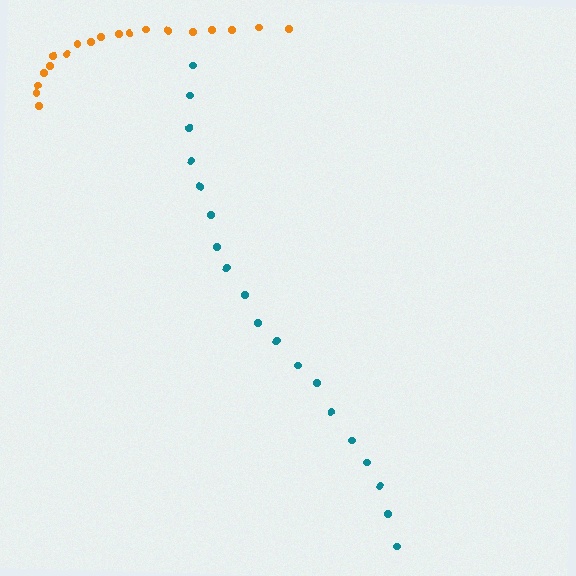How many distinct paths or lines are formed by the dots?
There are 2 distinct paths.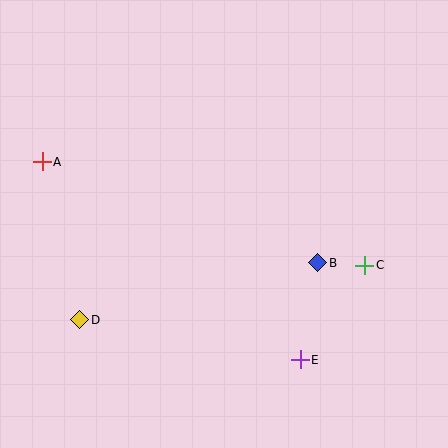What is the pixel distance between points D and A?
The distance between D and A is 162 pixels.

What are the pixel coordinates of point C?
Point C is at (365, 265).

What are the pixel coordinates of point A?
Point A is at (42, 162).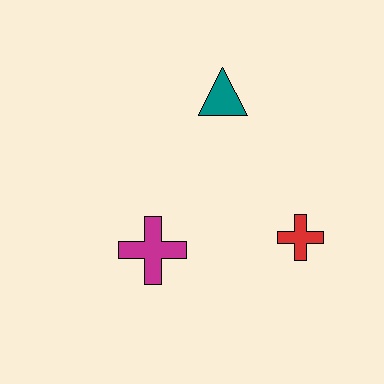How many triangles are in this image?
There is 1 triangle.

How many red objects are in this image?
There is 1 red object.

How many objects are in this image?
There are 3 objects.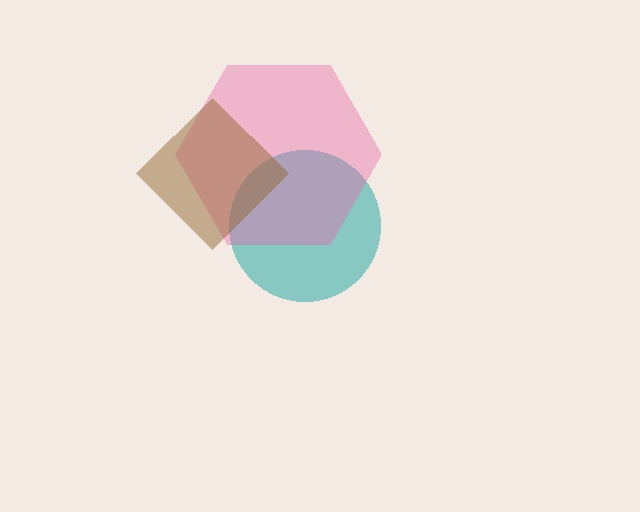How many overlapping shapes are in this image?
There are 3 overlapping shapes in the image.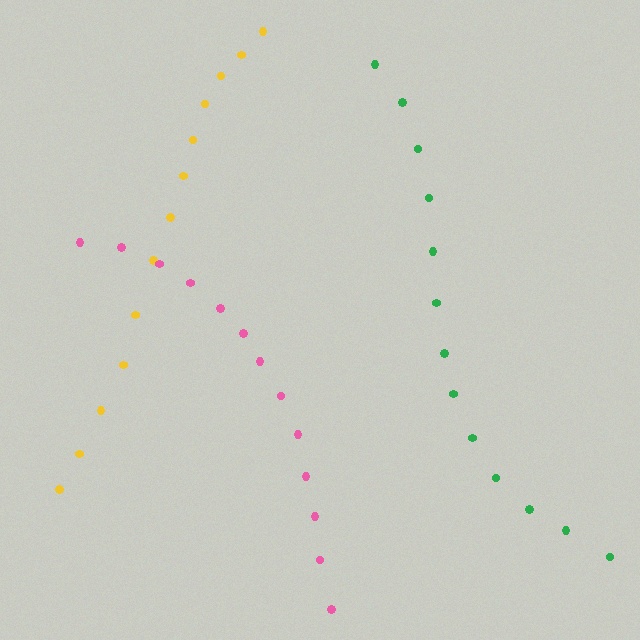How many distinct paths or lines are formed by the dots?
There are 3 distinct paths.